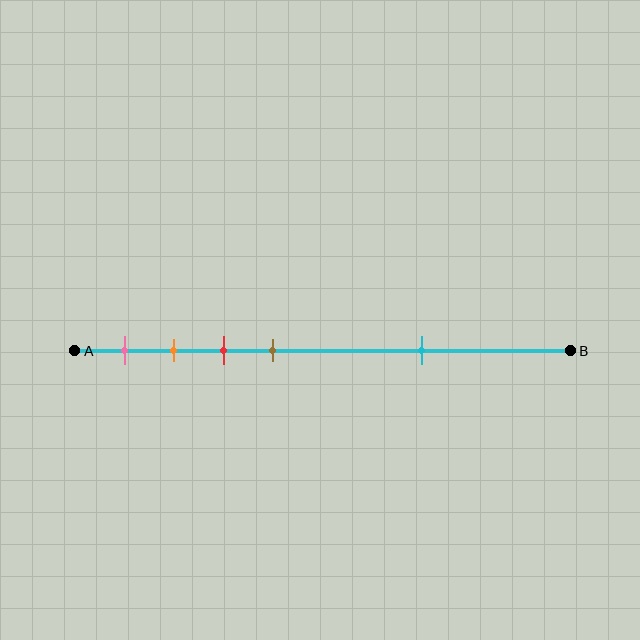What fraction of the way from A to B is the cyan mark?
The cyan mark is approximately 70% (0.7) of the way from A to B.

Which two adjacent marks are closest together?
The orange and red marks are the closest adjacent pair.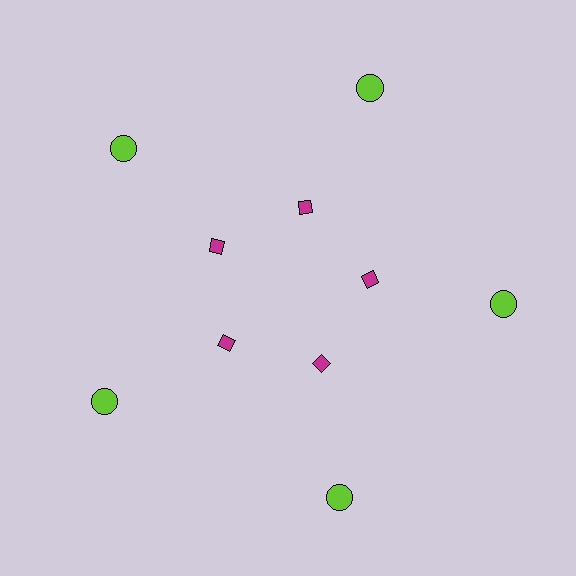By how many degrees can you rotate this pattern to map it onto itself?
The pattern maps onto itself every 72 degrees of rotation.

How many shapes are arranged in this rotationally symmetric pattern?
There are 10 shapes, arranged in 5 groups of 2.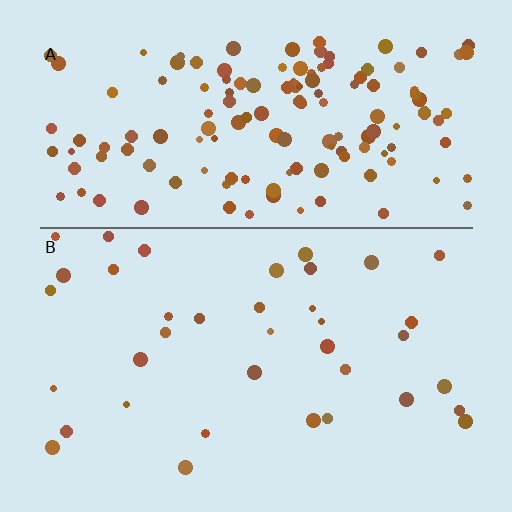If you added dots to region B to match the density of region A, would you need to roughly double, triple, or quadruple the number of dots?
Approximately quadruple.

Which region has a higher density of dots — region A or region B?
A (the top).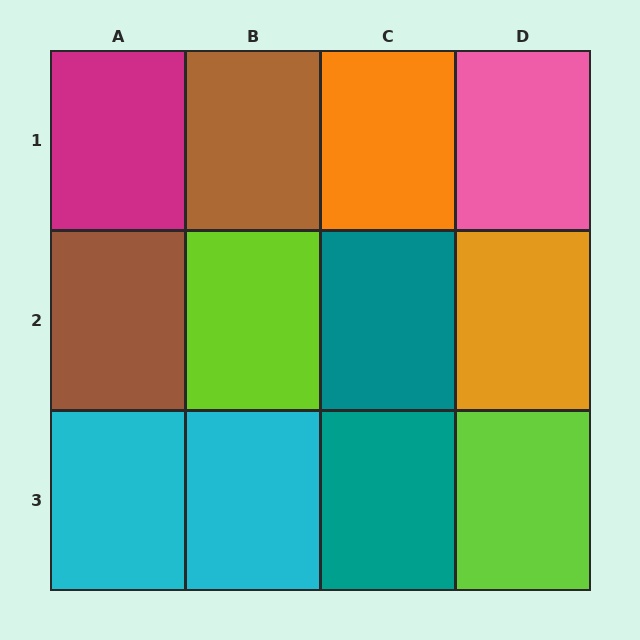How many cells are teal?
2 cells are teal.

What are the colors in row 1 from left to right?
Magenta, brown, orange, pink.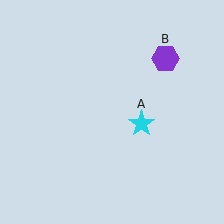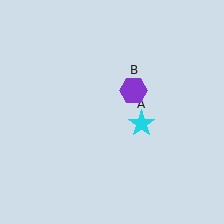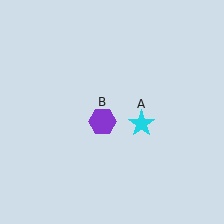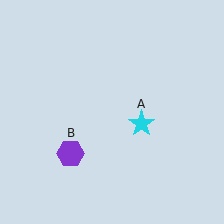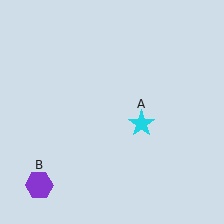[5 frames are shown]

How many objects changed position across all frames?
1 object changed position: purple hexagon (object B).